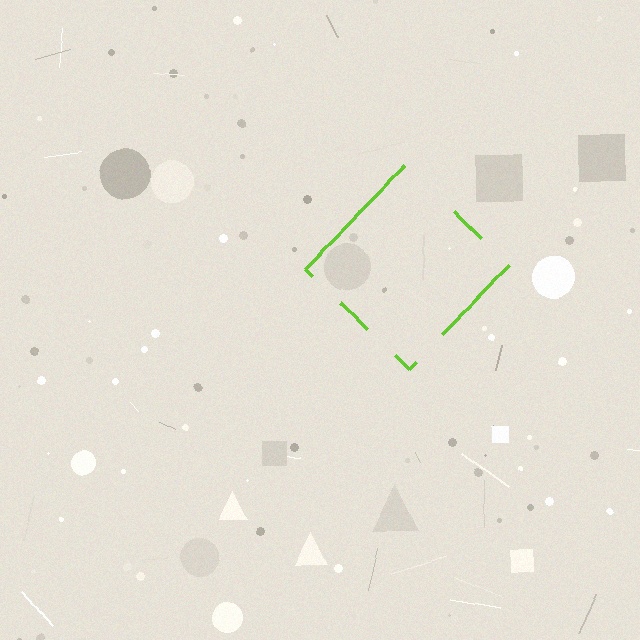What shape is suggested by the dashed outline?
The dashed outline suggests a diamond.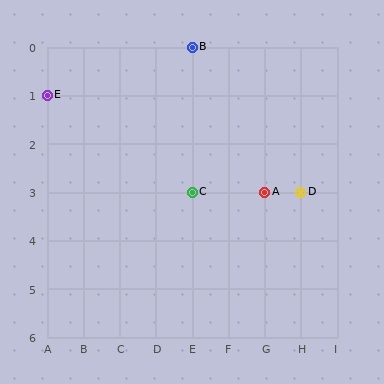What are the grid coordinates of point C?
Point C is at grid coordinates (E, 3).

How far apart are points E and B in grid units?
Points E and B are 4 columns and 1 row apart (about 4.1 grid units diagonally).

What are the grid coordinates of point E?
Point E is at grid coordinates (A, 1).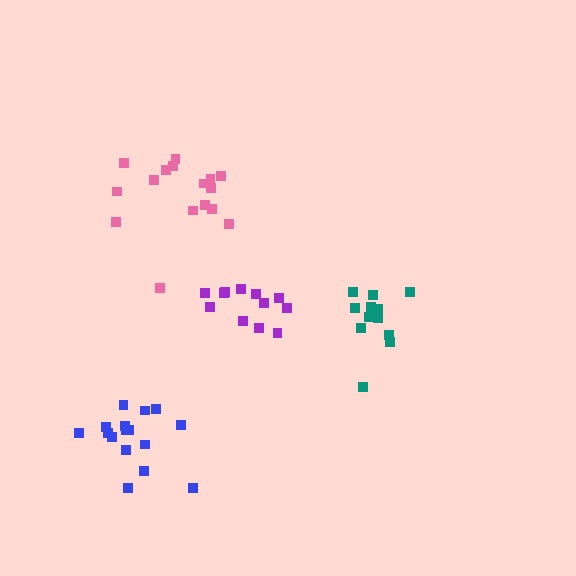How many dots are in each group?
Group 1: 16 dots, Group 2: 16 dots, Group 3: 12 dots, Group 4: 12 dots (56 total).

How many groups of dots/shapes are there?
There are 4 groups.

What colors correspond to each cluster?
The clusters are colored: pink, blue, purple, teal.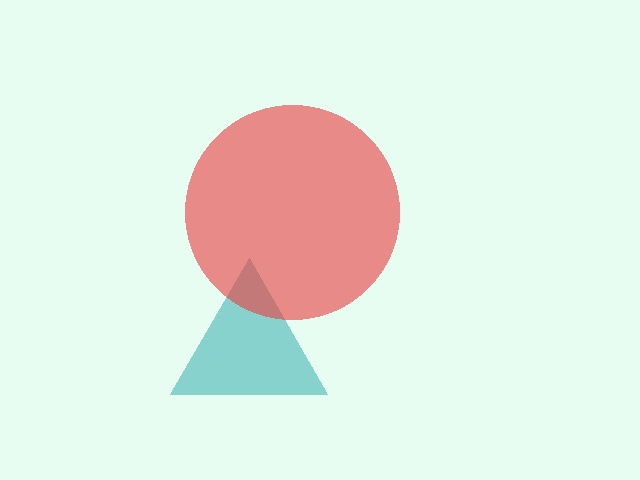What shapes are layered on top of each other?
The layered shapes are: a teal triangle, a red circle.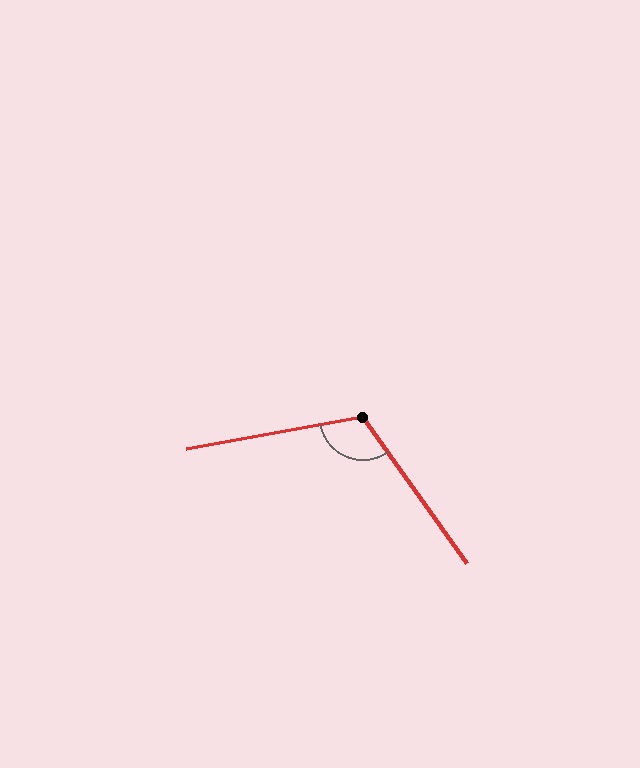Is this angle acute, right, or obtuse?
It is obtuse.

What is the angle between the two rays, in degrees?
Approximately 115 degrees.